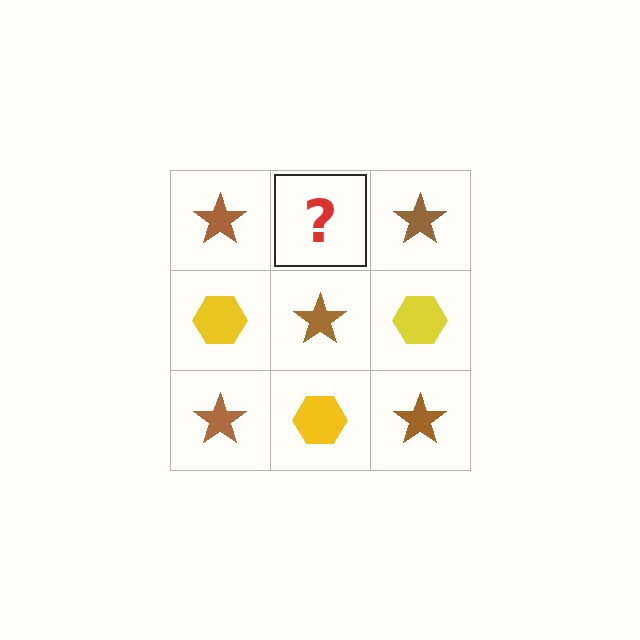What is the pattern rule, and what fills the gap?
The rule is that it alternates brown star and yellow hexagon in a checkerboard pattern. The gap should be filled with a yellow hexagon.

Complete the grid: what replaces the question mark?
The question mark should be replaced with a yellow hexagon.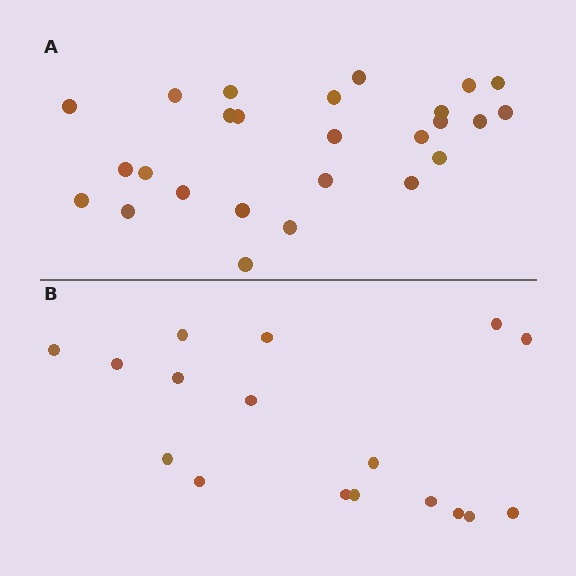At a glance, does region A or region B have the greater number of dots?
Region A (the top region) has more dots.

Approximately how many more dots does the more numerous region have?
Region A has roughly 8 or so more dots than region B.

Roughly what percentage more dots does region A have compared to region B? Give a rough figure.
About 55% more.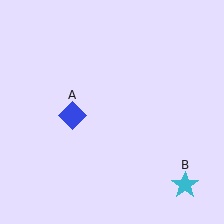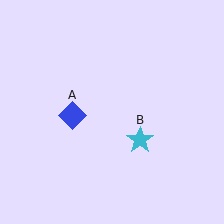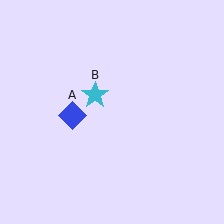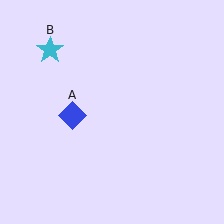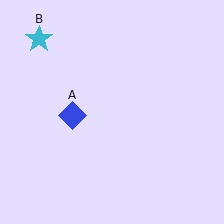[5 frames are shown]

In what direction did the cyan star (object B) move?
The cyan star (object B) moved up and to the left.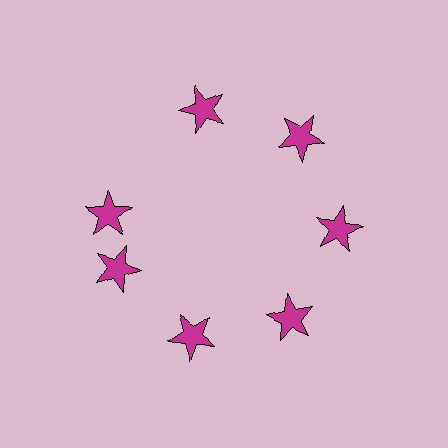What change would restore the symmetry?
The symmetry would be restored by rotating it back into even spacing with its neighbors so that all 7 stars sit at equal angles and equal distance from the center.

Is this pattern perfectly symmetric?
No. The 7 magenta stars are arranged in a ring, but one element near the 10 o'clock position is rotated out of alignment along the ring, breaking the 7-fold rotational symmetry.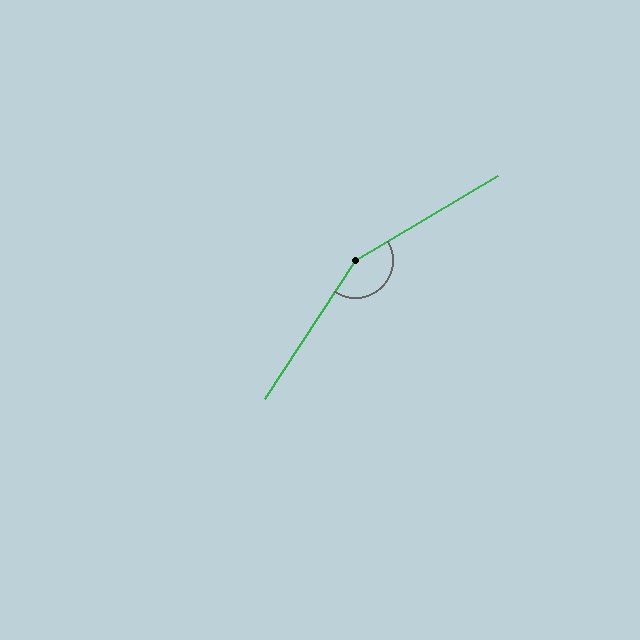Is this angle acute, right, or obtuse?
It is obtuse.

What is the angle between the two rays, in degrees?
Approximately 154 degrees.